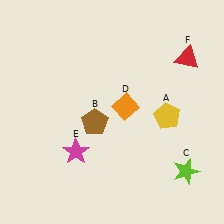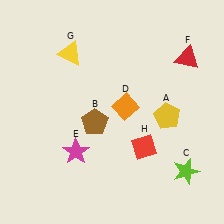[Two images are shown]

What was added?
A yellow triangle (G), a red diamond (H) were added in Image 2.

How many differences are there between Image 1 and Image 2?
There are 2 differences between the two images.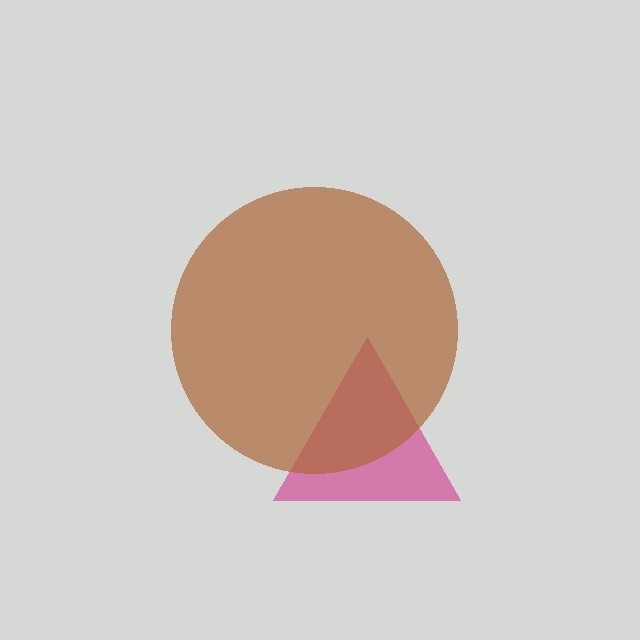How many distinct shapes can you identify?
There are 2 distinct shapes: a magenta triangle, a brown circle.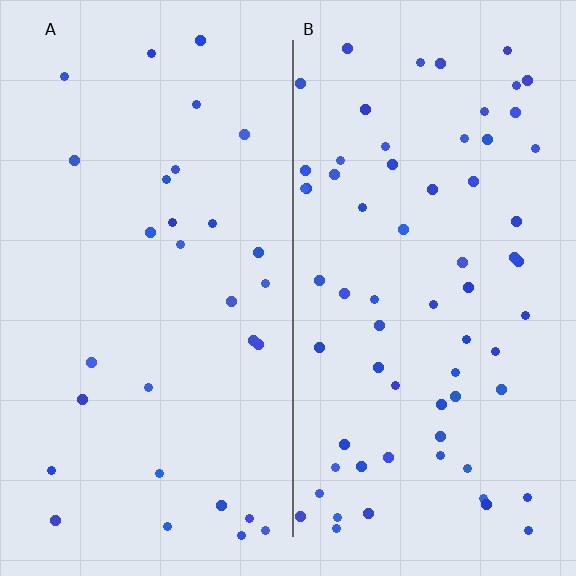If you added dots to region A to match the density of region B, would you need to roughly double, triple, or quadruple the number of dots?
Approximately double.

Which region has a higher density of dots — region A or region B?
B (the right).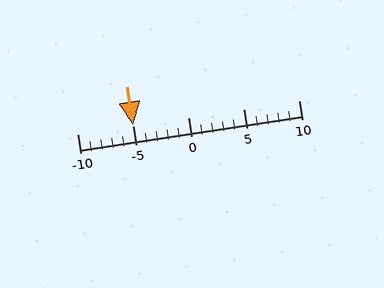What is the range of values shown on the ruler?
The ruler shows values from -10 to 10.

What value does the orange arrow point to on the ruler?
The orange arrow points to approximately -5.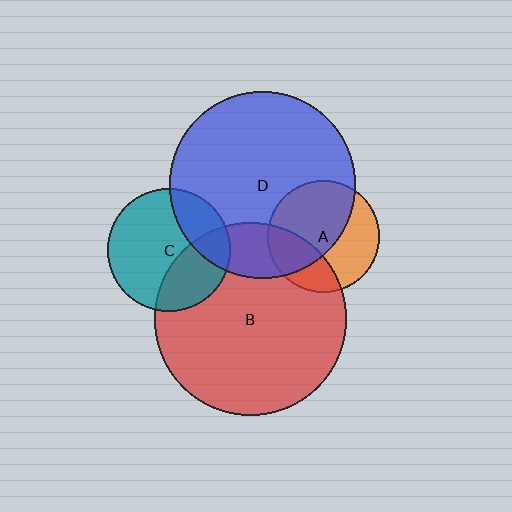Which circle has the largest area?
Circle B (red).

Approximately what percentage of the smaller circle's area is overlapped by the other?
Approximately 25%.